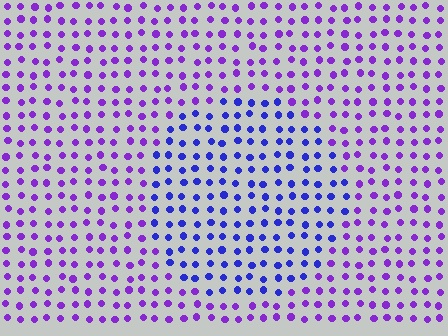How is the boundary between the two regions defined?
The boundary is defined purely by a slight shift in hue (about 36 degrees). Spacing, size, and orientation are identical on both sides.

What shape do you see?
I see a circle.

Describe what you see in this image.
The image is filled with small purple elements in a uniform arrangement. A circle-shaped region is visible where the elements are tinted to a slightly different hue, forming a subtle color boundary.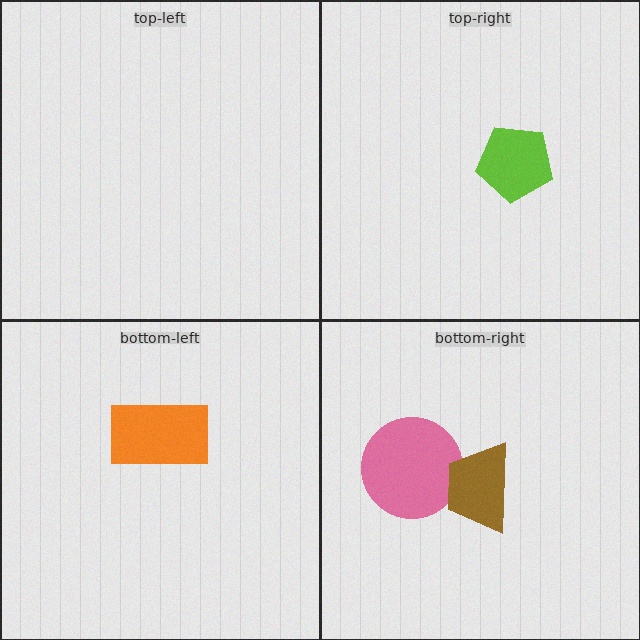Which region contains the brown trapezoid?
The bottom-right region.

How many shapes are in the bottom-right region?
2.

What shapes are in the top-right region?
The lime pentagon.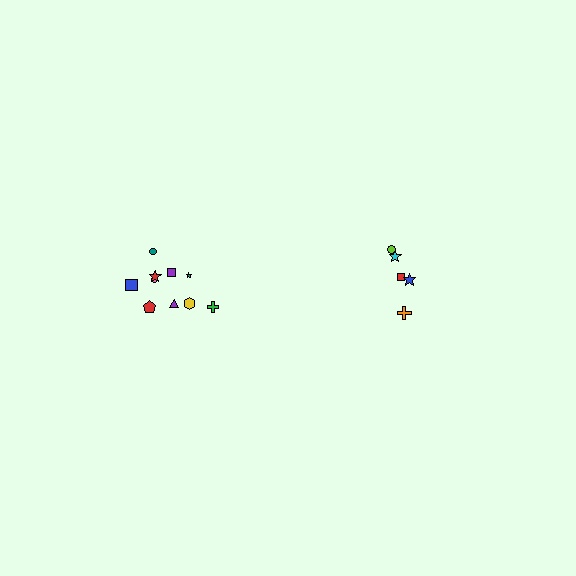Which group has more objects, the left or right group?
The left group.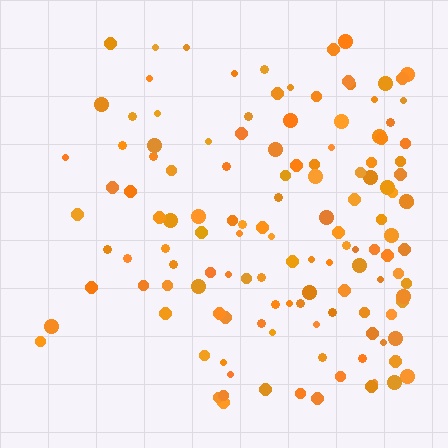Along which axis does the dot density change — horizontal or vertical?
Horizontal.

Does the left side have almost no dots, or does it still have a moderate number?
Still a moderate number, just noticeably fewer than the right.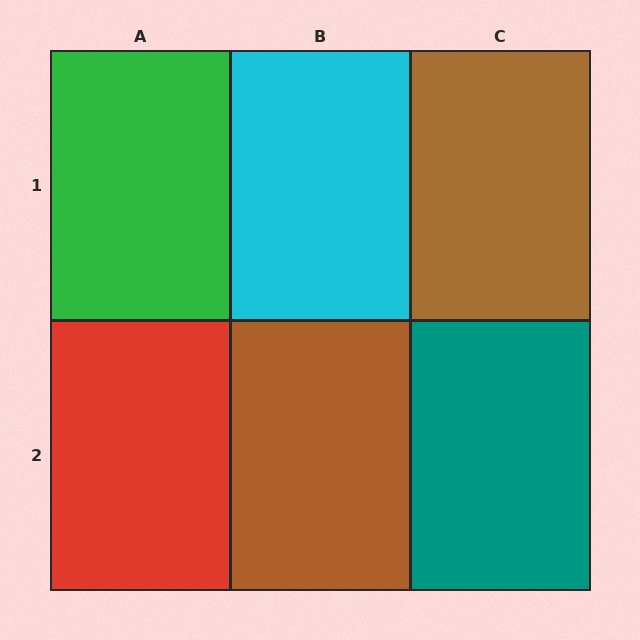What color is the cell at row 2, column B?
Brown.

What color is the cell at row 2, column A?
Red.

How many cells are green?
1 cell is green.